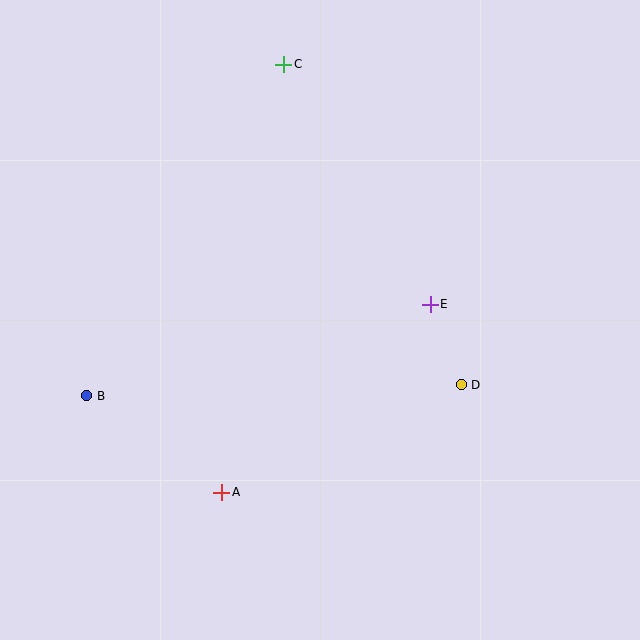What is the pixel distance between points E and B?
The distance between E and B is 355 pixels.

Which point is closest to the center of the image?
Point E at (430, 304) is closest to the center.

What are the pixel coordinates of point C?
Point C is at (284, 64).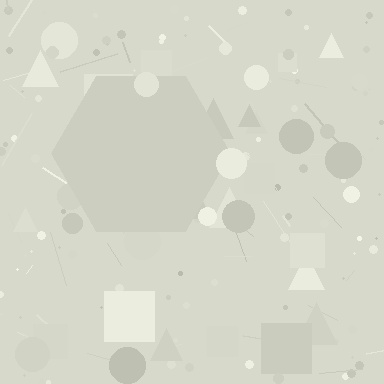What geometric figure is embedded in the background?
A hexagon is embedded in the background.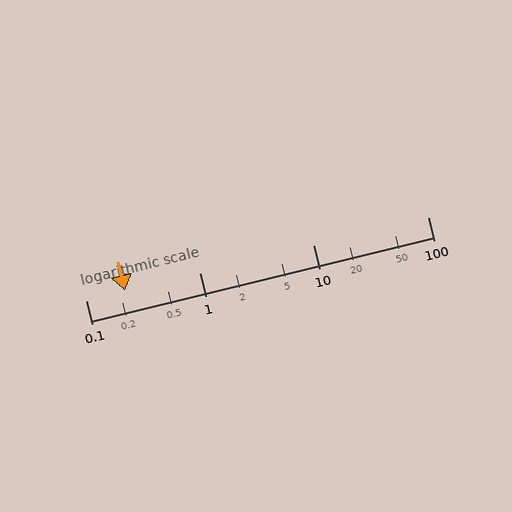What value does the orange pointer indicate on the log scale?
The pointer indicates approximately 0.22.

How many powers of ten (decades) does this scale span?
The scale spans 3 decades, from 0.1 to 100.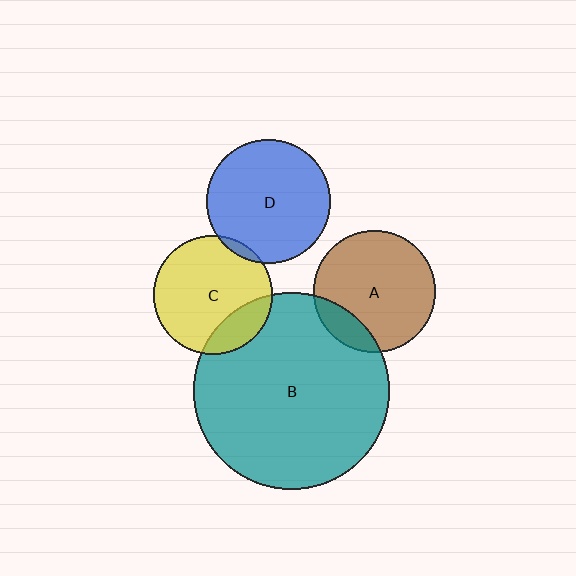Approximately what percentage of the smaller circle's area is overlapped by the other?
Approximately 15%.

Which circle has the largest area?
Circle B (teal).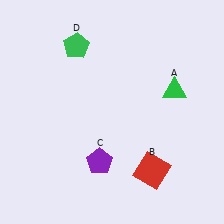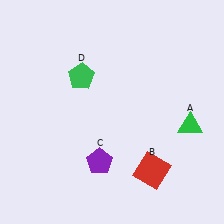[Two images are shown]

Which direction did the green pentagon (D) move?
The green pentagon (D) moved down.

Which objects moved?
The objects that moved are: the green triangle (A), the green pentagon (D).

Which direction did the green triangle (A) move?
The green triangle (A) moved down.